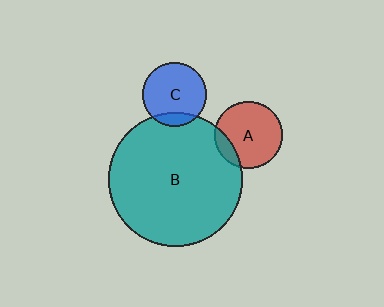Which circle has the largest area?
Circle B (teal).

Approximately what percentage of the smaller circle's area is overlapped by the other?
Approximately 15%.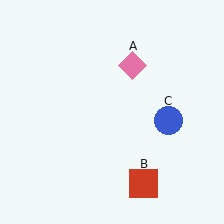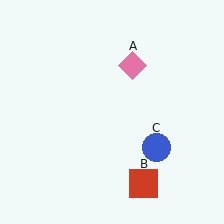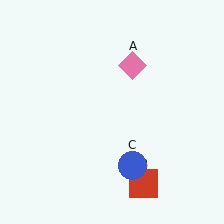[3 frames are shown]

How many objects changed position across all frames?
1 object changed position: blue circle (object C).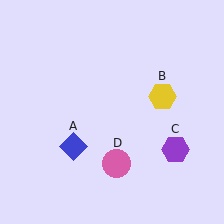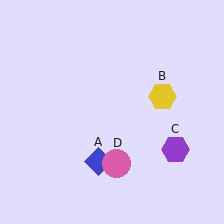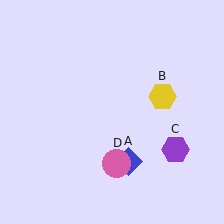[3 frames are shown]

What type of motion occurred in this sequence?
The blue diamond (object A) rotated counterclockwise around the center of the scene.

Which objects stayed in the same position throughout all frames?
Yellow hexagon (object B) and purple hexagon (object C) and pink circle (object D) remained stationary.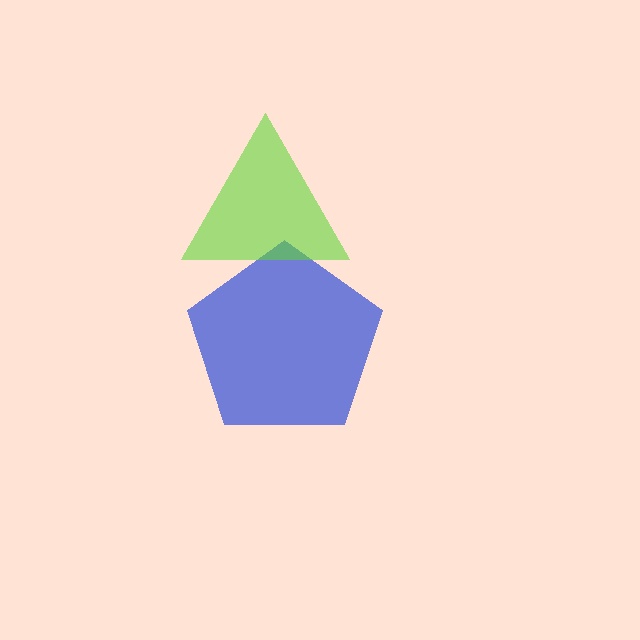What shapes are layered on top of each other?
The layered shapes are: a blue pentagon, a lime triangle.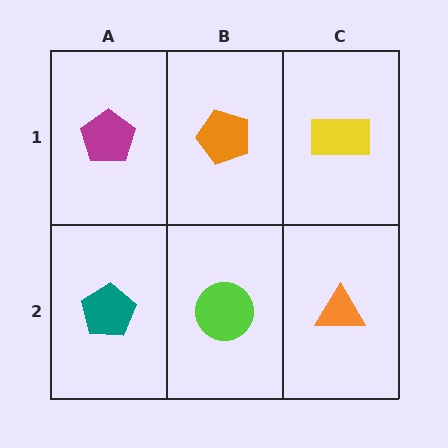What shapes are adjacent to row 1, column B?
A lime circle (row 2, column B), a magenta pentagon (row 1, column A), a yellow rectangle (row 1, column C).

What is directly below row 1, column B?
A lime circle.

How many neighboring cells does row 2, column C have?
2.